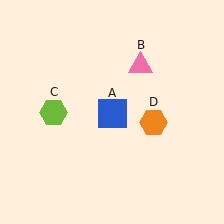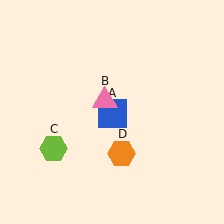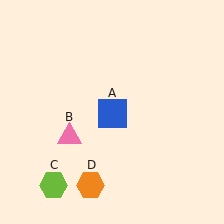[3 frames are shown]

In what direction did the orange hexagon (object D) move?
The orange hexagon (object D) moved down and to the left.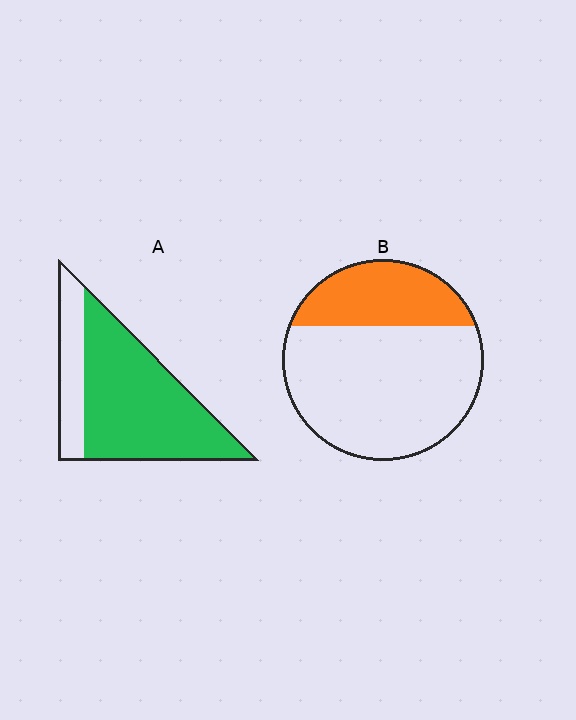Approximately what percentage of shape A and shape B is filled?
A is approximately 75% and B is approximately 30%.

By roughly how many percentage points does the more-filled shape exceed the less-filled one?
By roughly 45 percentage points (A over B).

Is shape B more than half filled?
No.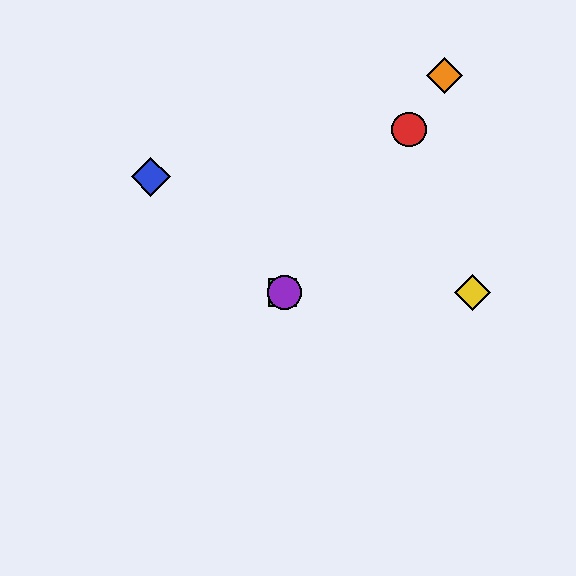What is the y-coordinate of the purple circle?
The purple circle is at y≈293.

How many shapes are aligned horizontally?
3 shapes (the green square, the yellow diamond, the purple circle) are aligned horizontally.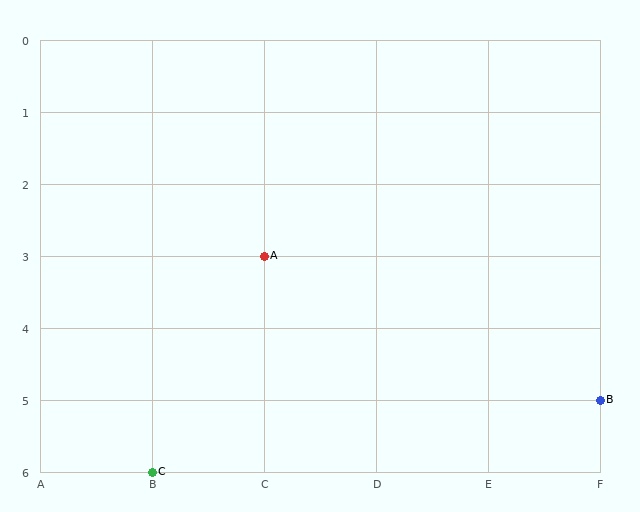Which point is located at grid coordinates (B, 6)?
Point C is at (B, 6).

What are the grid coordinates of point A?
Point A is at grid coordinates (C, 3).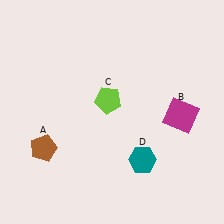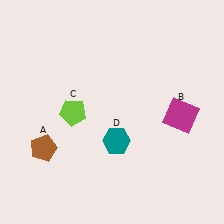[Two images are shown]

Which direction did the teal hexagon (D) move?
The teal hexagon (D) moved left.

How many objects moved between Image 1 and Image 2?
2 objects moved between the two images.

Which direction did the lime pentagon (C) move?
The lime pentagon (C) moved left.